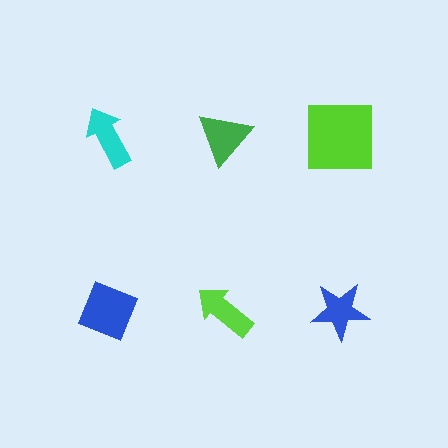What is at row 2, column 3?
A blue star.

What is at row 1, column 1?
A cyan arrow.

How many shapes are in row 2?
3 shapes.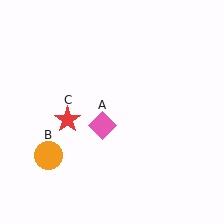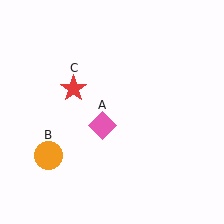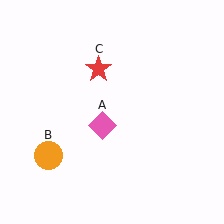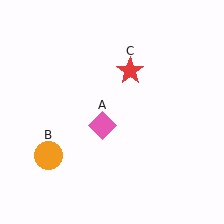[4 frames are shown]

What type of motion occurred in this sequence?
The red star (object C) rotated clockwise around the center of the scene.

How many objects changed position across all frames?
1 object changed position: red star (object C).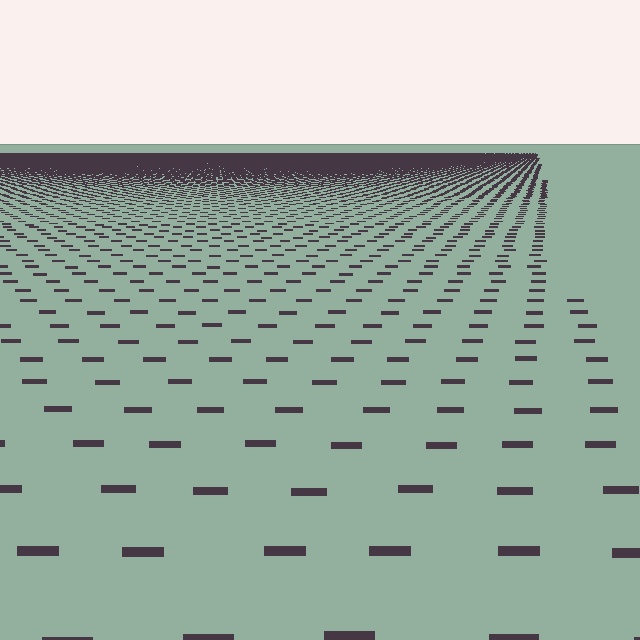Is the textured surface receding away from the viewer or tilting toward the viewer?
The surface is receding away from the viewer. Texture elements get smaller and denser toward the top.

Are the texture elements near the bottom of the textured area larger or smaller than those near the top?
Larger. Near the bottom, elements are closer to the viewer and appear at a bigger on-screen size.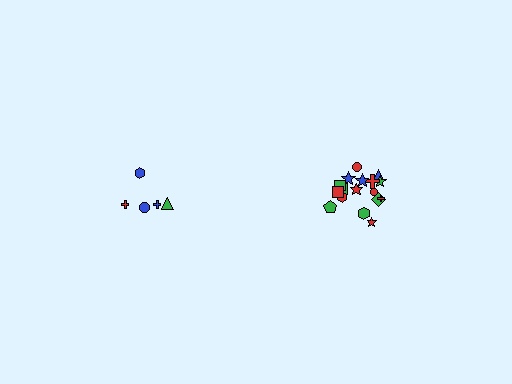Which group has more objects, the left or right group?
The right group.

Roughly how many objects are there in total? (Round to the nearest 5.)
Roughly 25 objects in total.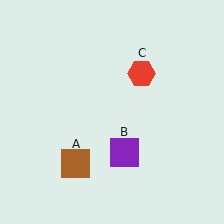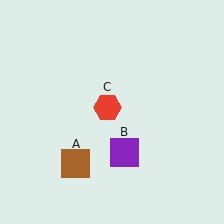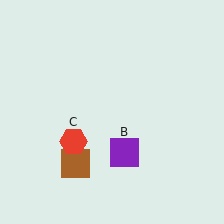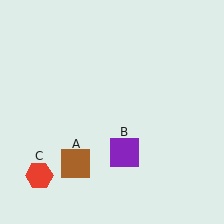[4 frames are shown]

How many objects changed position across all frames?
1 object changed position: red hexagon (object C).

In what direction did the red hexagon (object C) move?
The red hexagon (object C) moved down and to the left.